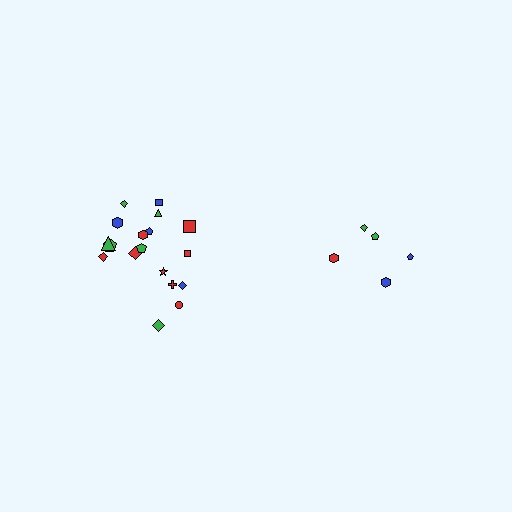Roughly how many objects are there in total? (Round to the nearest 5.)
Roughly 25 objects in total.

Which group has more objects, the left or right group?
The left group.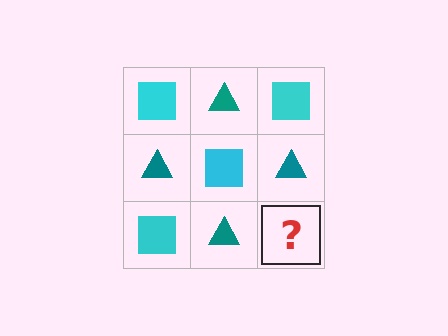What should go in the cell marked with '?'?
The missing cell should contain a cyan square.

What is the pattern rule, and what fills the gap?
The rule is that it alternates cyan square and teal triangle in a checkerboard pattern. The gap should be filled with a cyan square.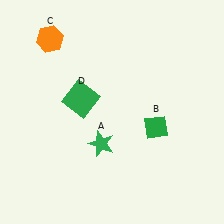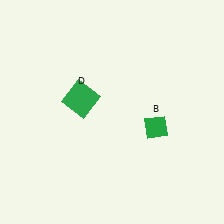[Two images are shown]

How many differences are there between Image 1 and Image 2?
There are 2 differences between the two images.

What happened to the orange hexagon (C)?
The orange hexagon (C) was removed in Image 2. It was in the top-left area of Image 1.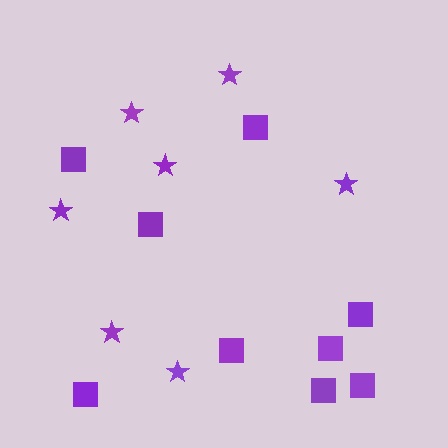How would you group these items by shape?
There are 2 groups: one group of stars (7) and one group of squares (9).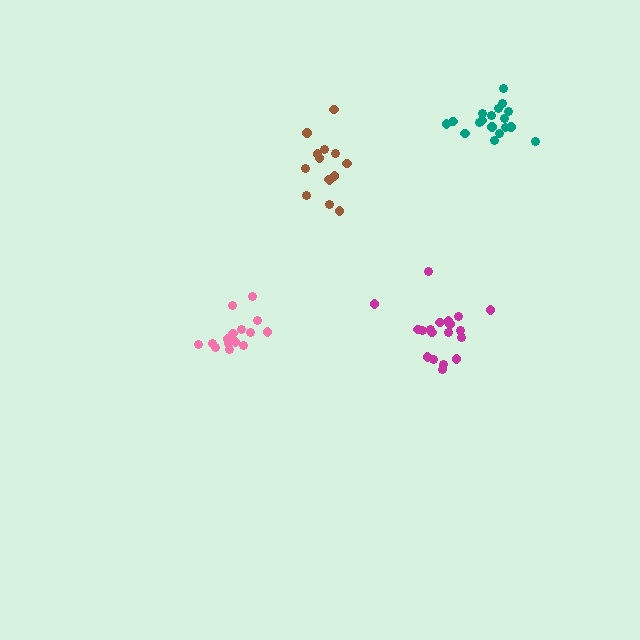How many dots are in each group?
Group 1: 14 dots, Group 2: 15 dots, Group 3: 18 dots, Group 4: 19 dots (66 total).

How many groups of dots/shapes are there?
There are 4 groups.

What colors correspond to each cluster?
The clusters are colored: brown, pink, teal, magenta.